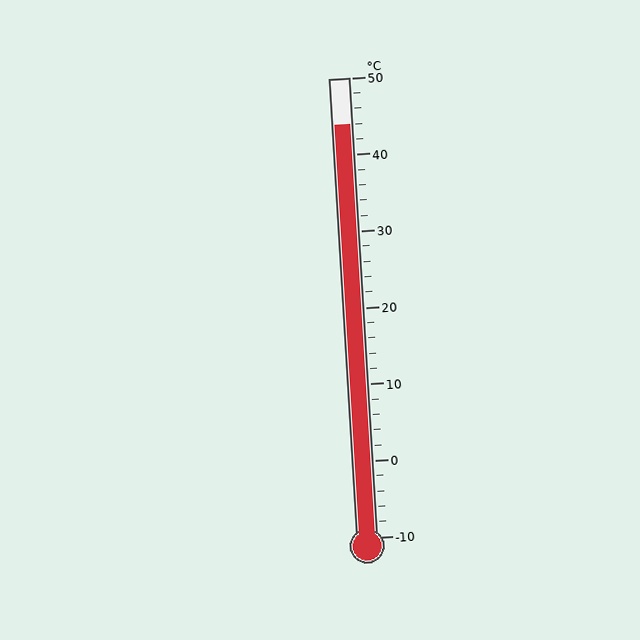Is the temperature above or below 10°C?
The temperature is above 10°C.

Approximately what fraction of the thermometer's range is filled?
The thermometer is filled to approximately 90% of its range.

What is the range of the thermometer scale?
The thermometer scale ranges from -10°C to 50°C.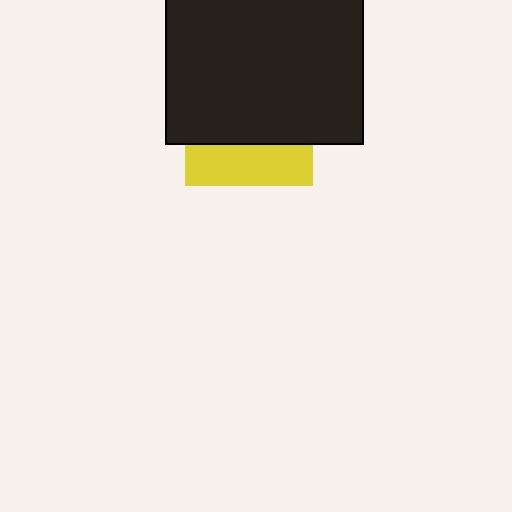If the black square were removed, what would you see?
You would see the complete yellow square.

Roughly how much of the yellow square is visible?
A small part of it is visible (roughly 31%).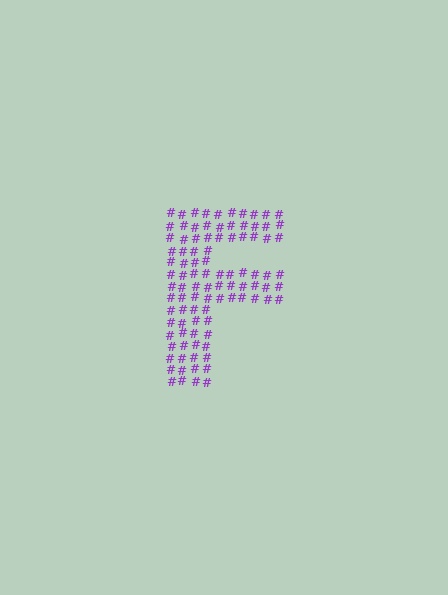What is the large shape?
The large shape is the letter F.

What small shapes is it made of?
It is made of small hash symbols.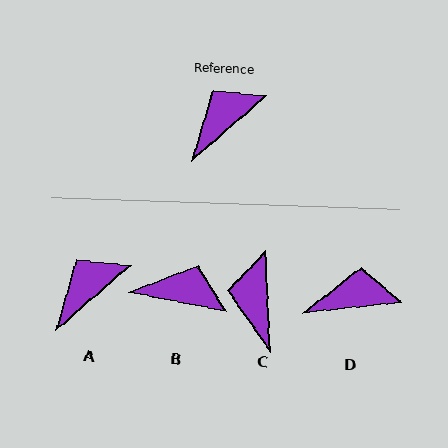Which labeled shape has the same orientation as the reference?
A.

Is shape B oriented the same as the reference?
No, it is off by about 53 degrees.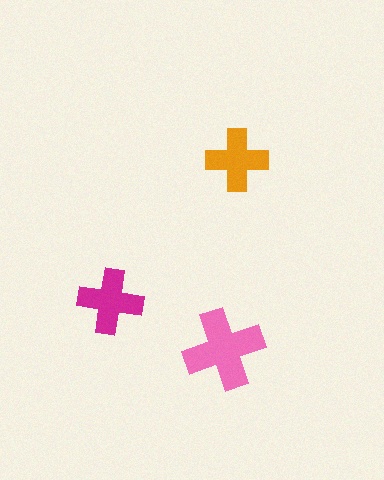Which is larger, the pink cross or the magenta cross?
The pink one.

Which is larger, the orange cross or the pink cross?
The pink one.